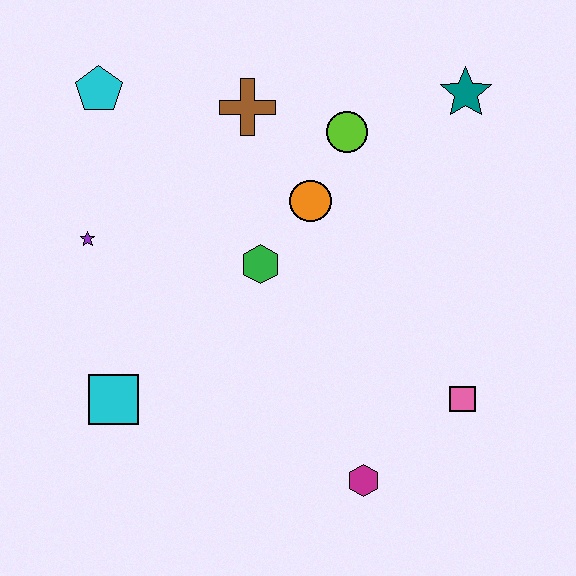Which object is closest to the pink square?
The magenta hexagon is closest to the pink square.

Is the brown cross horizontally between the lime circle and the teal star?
No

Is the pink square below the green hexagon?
Yes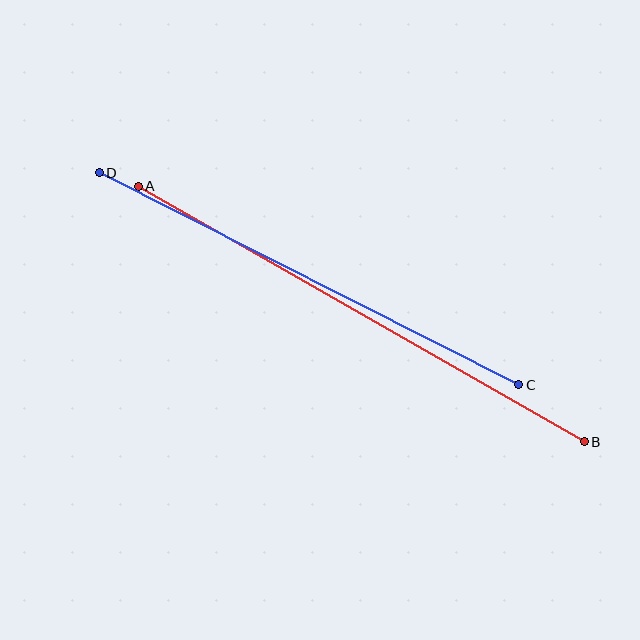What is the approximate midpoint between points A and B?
The midpoint is at approximately (361, 314) pixels.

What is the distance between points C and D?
The distance is approximately 470 pixels.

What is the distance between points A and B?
The distance is approximately 514 pixels.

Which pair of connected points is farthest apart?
Points A and B are farthest apart.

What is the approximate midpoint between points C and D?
The midpoint is at approximately (309, 279) pixels.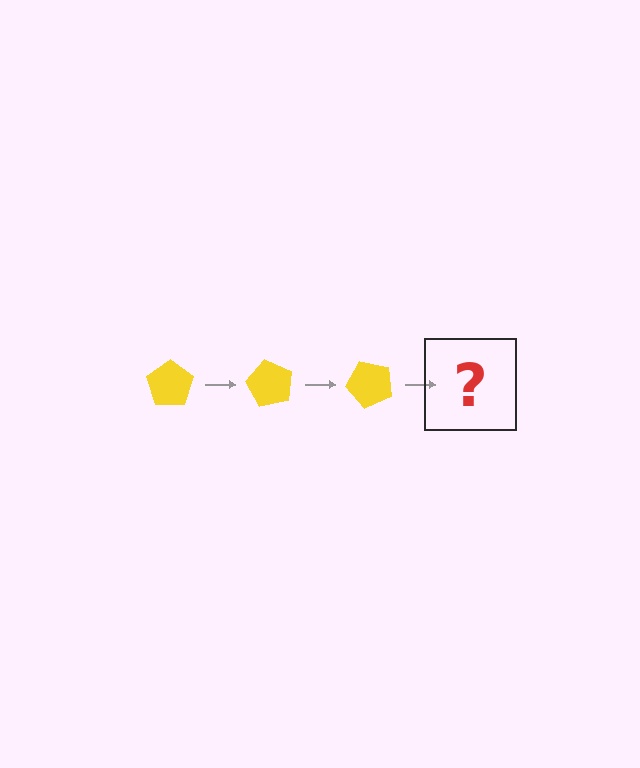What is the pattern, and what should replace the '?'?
The pattern is that the pentagon rotates 60 degrees each step. The '?' should be a yellow pentagon rotated 180 degrees.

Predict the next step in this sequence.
The next step is a yellow pentagon rotated 180 degrees.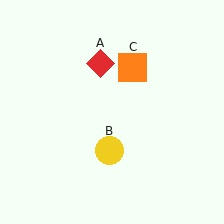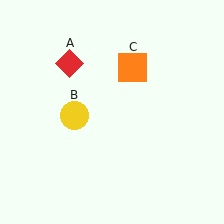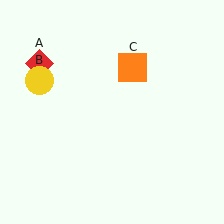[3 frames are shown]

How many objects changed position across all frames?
2 objects changed position: red diamond (object A), yellow circle (object B).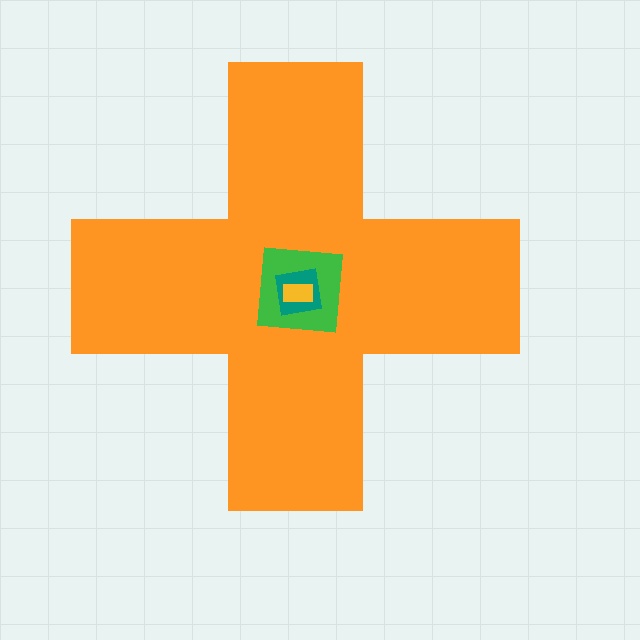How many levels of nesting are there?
4.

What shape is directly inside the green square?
The teal square.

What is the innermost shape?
The yellow rectangle.